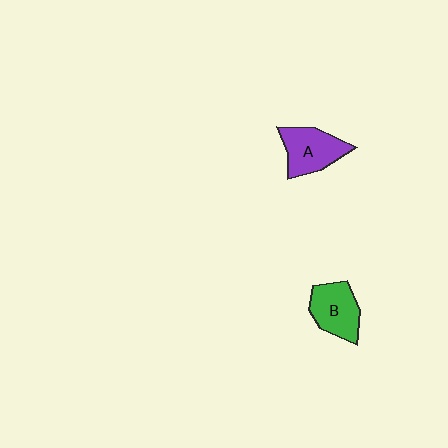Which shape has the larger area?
Shape A (purple).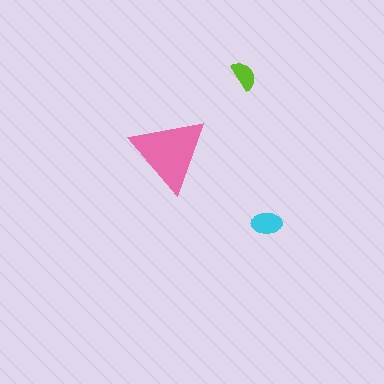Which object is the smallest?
The lime semicircle.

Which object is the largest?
The pink triangle.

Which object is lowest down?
The cyan ellipse is bottommost.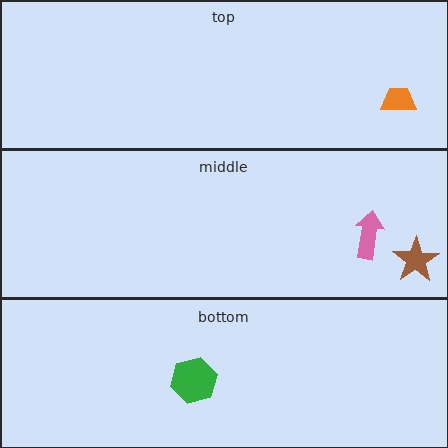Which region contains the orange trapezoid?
The top region.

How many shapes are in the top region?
1.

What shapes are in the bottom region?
The green hexagon.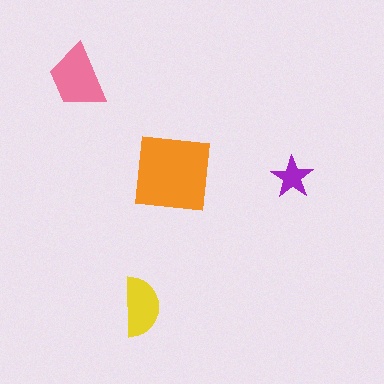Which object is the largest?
The orange square.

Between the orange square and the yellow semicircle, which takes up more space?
The orange square.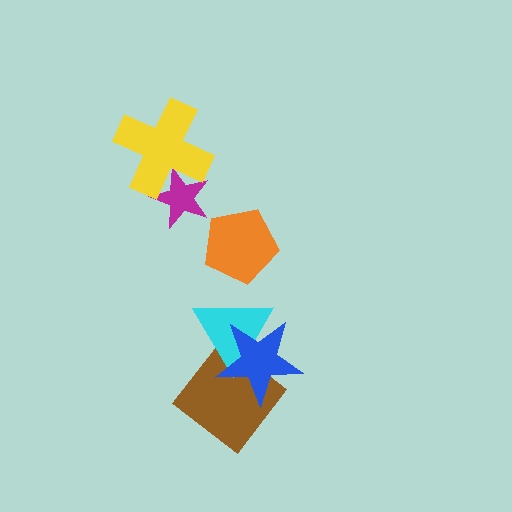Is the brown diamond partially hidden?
Yes, it is partially covered by another shape.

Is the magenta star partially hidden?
Yes, it is partially covered by another shape.